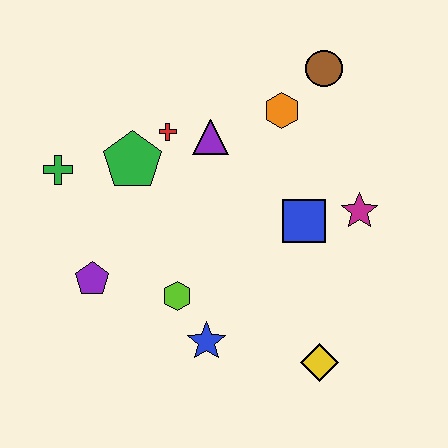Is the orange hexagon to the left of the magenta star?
Yes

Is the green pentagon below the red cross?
Yes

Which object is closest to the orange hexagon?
The brown circle is closest to the orange hexagon.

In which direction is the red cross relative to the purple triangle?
The red cross is to the left of the purple triangle.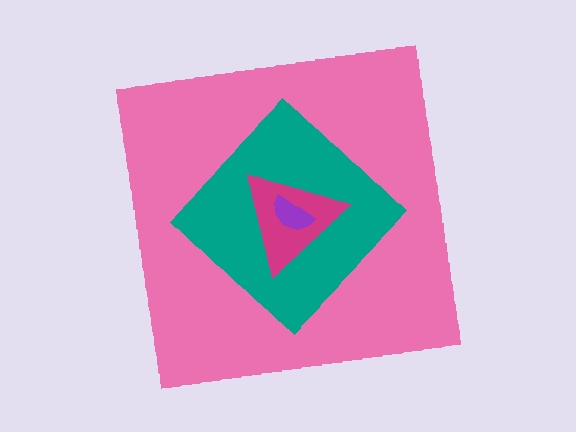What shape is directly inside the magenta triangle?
The purple semicircle.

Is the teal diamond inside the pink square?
Yes.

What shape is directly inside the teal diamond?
The magenta triangle.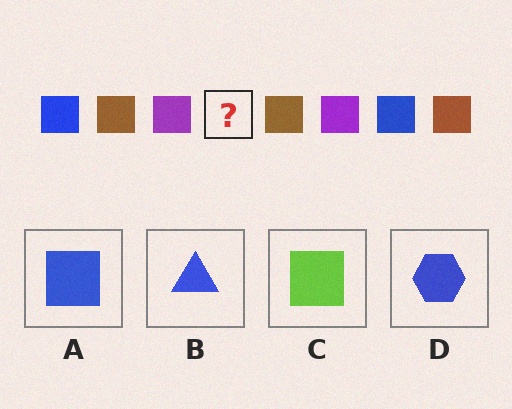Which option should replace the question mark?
Option A.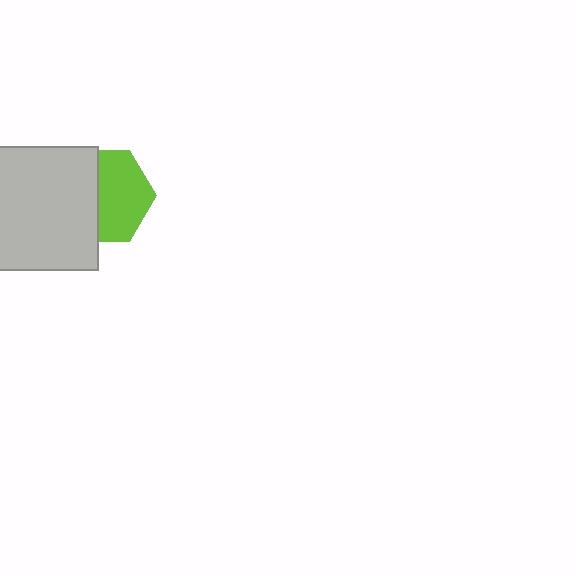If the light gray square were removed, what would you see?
You would see the complete lime hexagon.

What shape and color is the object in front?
The object in front is a light gray square.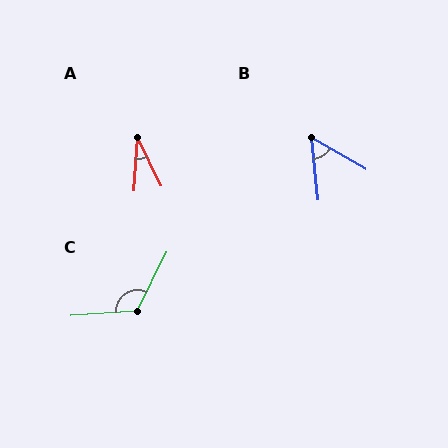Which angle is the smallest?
A, at approximately 29 degrees.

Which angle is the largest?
C, at approximately 121 degrees.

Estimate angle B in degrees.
Approximately 54 degrees.